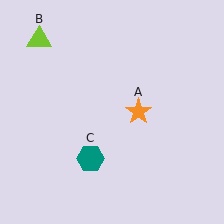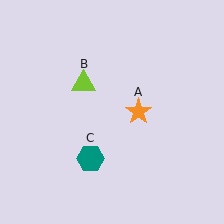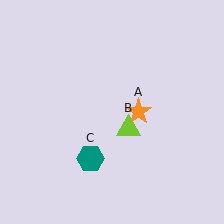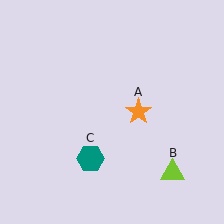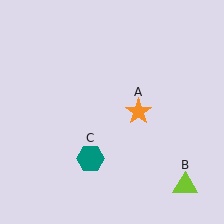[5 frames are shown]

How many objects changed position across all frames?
1 object changed position: lime triangle (object B).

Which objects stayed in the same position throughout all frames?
Orange star (object A) and teal hexagon (object C) remained stationary.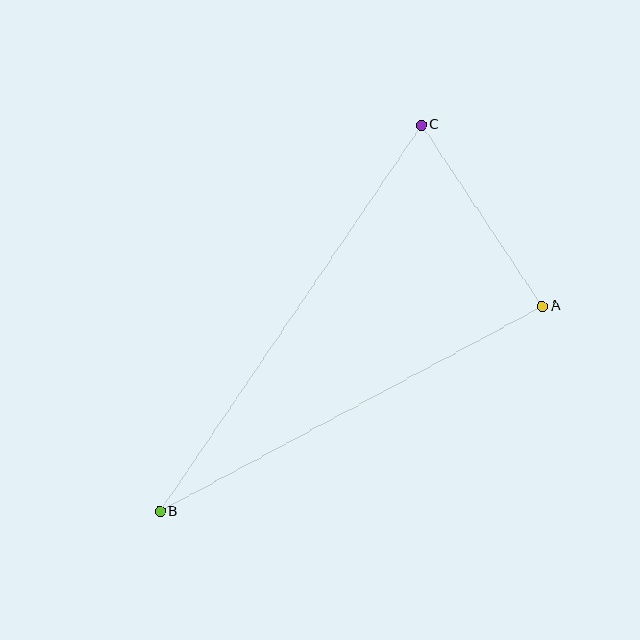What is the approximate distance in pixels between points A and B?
The distance between A and B is approximately 434 pixels.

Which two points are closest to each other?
Points A and C are closest to each other.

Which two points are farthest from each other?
Points B and C are farthest from each other.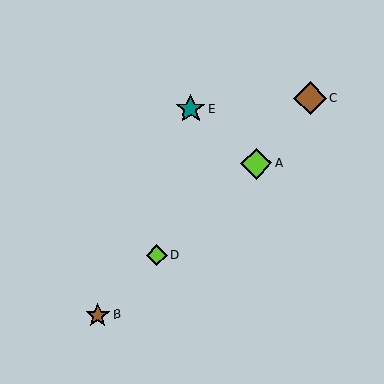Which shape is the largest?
The brown diamond (labeled C) is the largest.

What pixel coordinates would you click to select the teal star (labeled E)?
Click at (191, 109) to select the teal star E.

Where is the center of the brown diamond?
The center of the brown diamond is at (310, 98).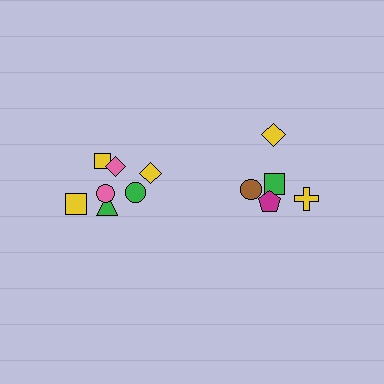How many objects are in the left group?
There are 7 objects.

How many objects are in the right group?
There are 5 objects.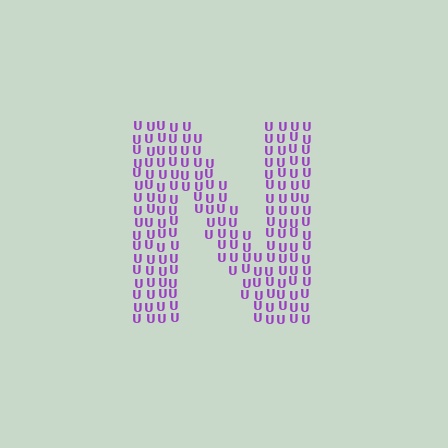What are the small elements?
The small elements are letter U's.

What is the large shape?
The large shape is the letter N.